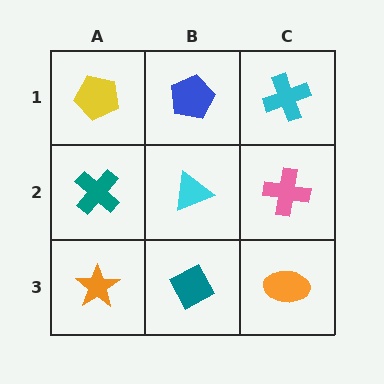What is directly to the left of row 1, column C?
A blue pentagon.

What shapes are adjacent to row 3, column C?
A pink cross (row 2, column C), a teal diamond (row 3, column B).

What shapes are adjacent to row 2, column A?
A yellow pentagon (row 1, column A), an orange star (row 3, column A), a cyan triangle (row 2, column B).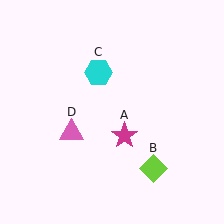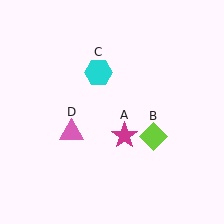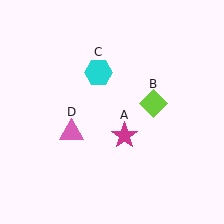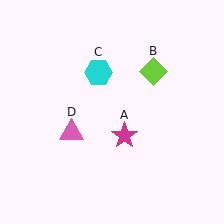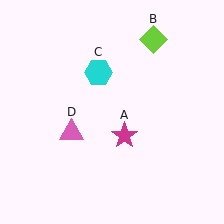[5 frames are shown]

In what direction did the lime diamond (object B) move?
The lime diamond (object B) moved up.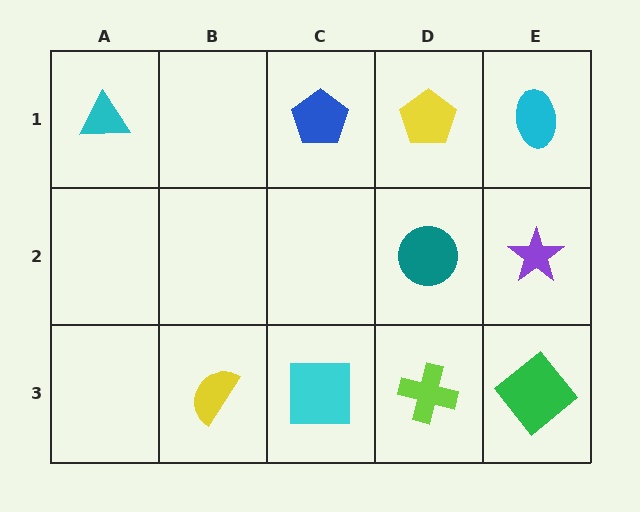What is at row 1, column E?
A cyan ellipse.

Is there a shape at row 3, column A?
No, that cell is empty.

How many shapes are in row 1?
4 shapes.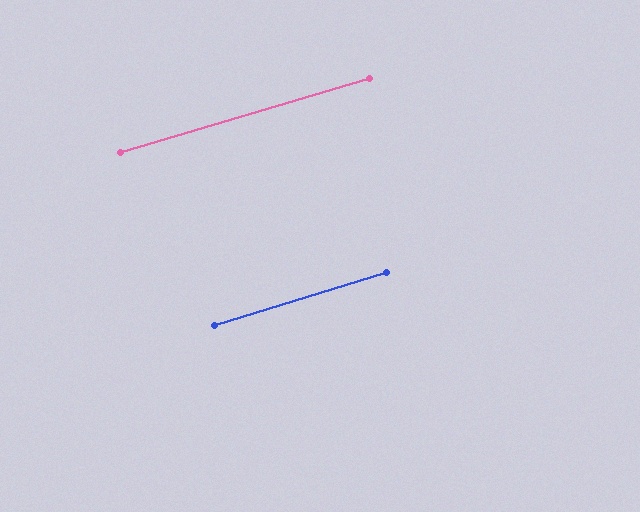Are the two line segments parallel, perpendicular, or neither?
Parallel — their directions differ by only 0.5°.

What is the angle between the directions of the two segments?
Approximately 0 degrees.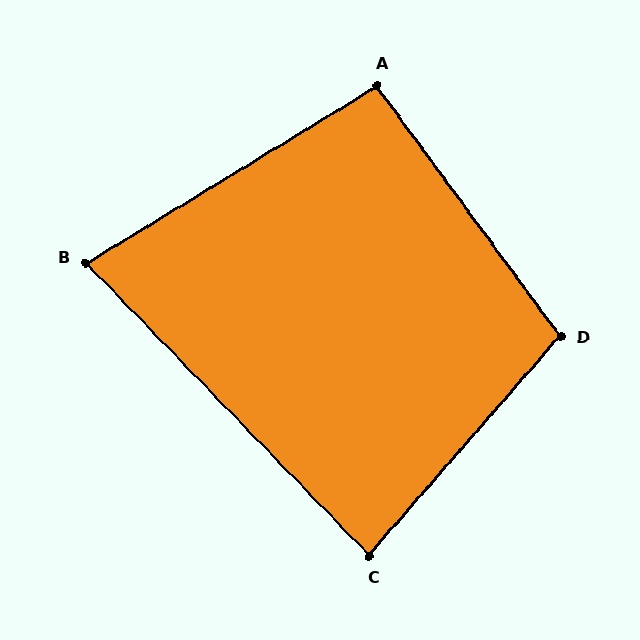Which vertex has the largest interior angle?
D, at approximately 103 degrees.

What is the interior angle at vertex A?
Approximately 95 degrees (approximately right).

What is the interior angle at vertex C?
Approximately 85 degrees (approximately right).